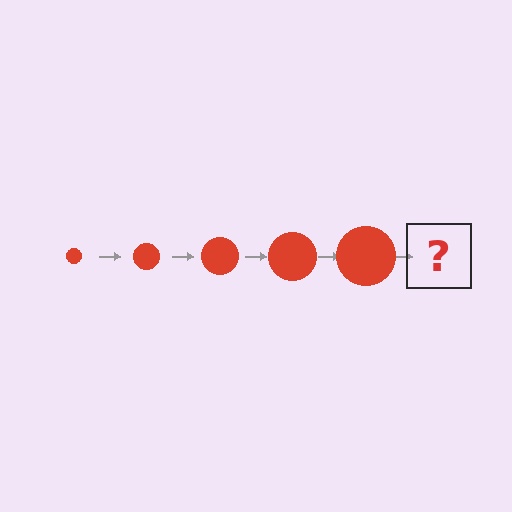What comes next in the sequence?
The next element should be a red circle, larger than the previous one.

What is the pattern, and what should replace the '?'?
The pattern is that the circle gets progressively larger each step. The '?' should be a red circle, larger than the previous one.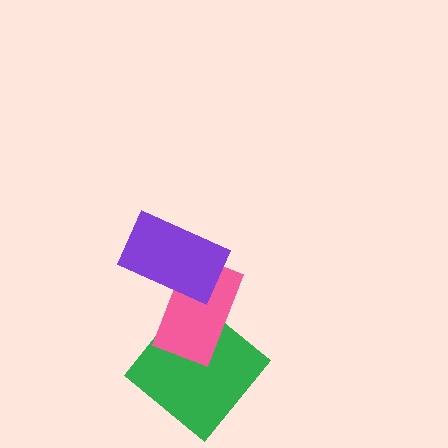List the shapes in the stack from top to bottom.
From top to bottom: the purple rectangle, the pink rectangle, the green diamond.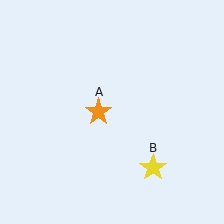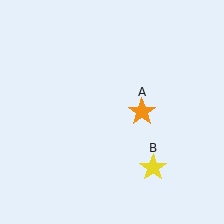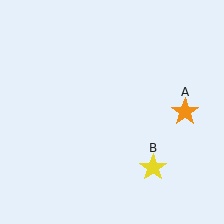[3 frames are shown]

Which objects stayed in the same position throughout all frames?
Yellow star (object B) remained stationary.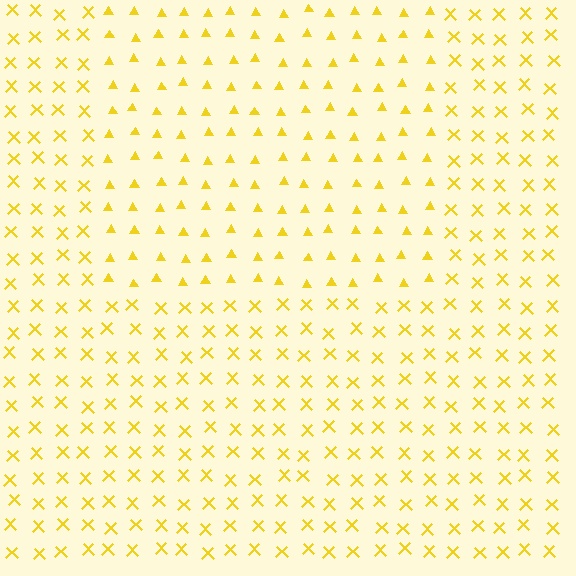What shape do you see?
I see a rectangle.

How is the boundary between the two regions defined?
The boundary is defined by a change in element shape: triangles inside vs. X marks outside. All elements share the same color and spacing.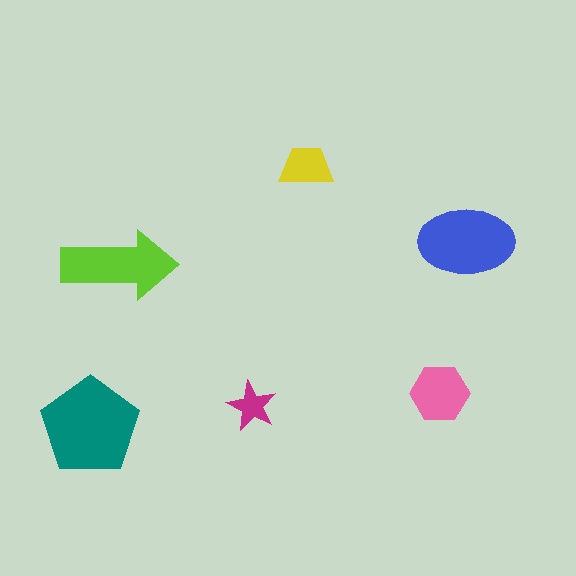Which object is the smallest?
The magenta star.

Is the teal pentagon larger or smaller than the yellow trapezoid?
Larger.